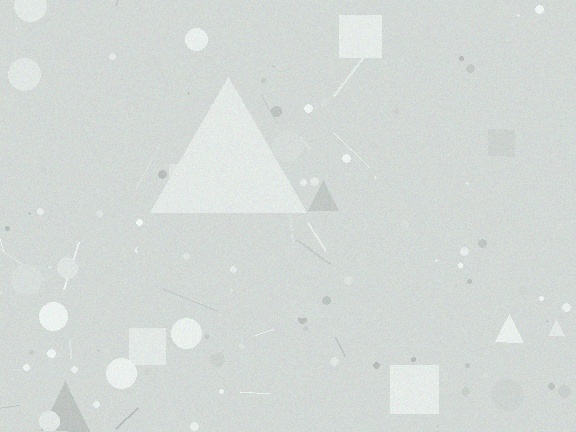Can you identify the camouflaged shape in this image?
The camouflaged shape is a triangle.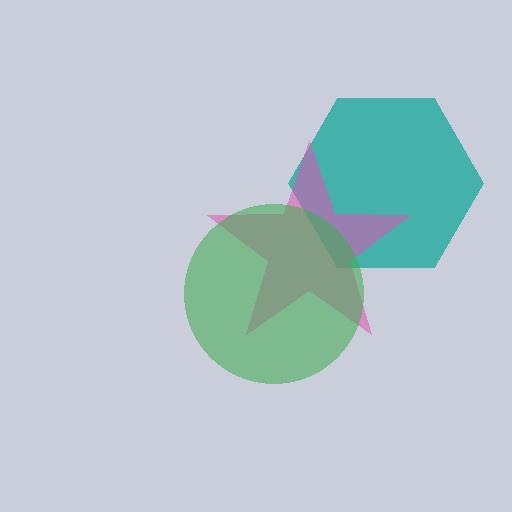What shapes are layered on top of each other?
The layered shapes are: a teal hexagon, a pink star, a green circle.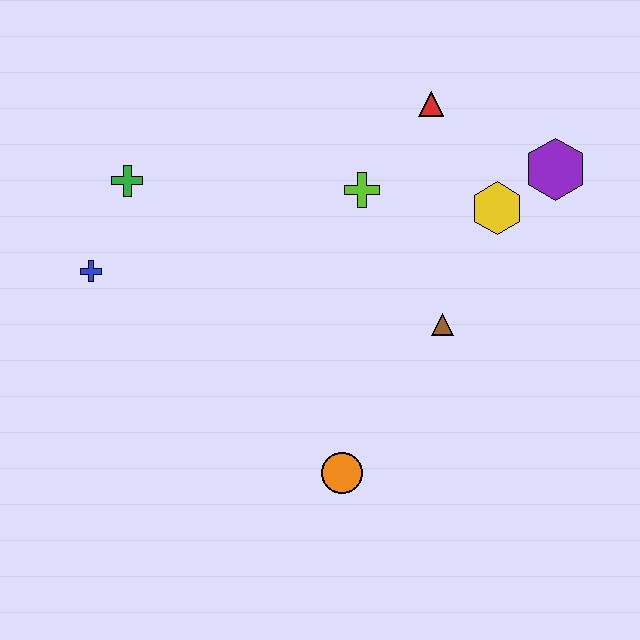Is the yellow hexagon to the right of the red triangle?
Yes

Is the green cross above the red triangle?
No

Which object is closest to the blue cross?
The green cross is closest to the blue cross.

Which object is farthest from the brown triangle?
The blue cross is farthest from the brown triangle.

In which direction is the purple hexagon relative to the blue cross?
The purple hexagon is to the right of the blue cross.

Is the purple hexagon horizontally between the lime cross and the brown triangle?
No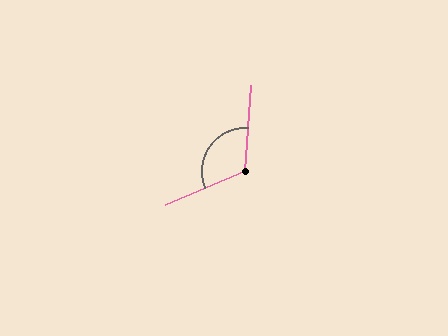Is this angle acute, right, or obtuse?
It is obtuse.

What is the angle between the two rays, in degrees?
Approximately 117 degrees.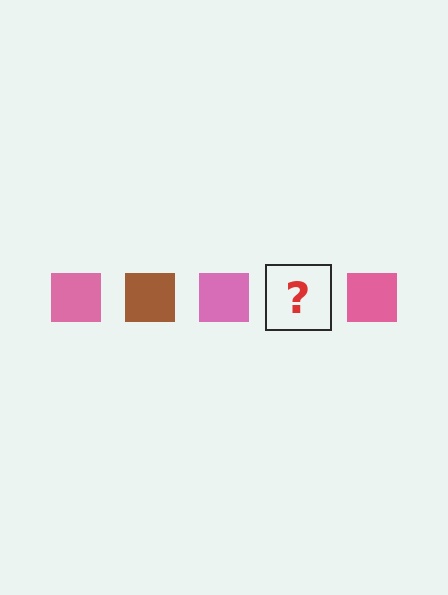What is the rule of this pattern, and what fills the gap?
The rule is that the pattern cycles through pink, brown squares. The gap should be filled with a brown square.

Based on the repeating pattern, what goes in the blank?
The blank should be a brown square.